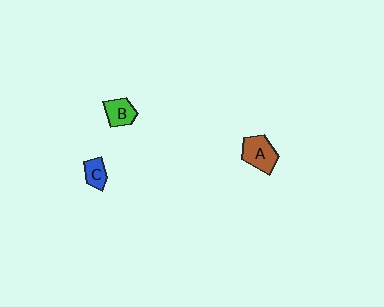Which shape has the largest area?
Shape A (brown).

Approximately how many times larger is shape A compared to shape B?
Approximately 1.3 times.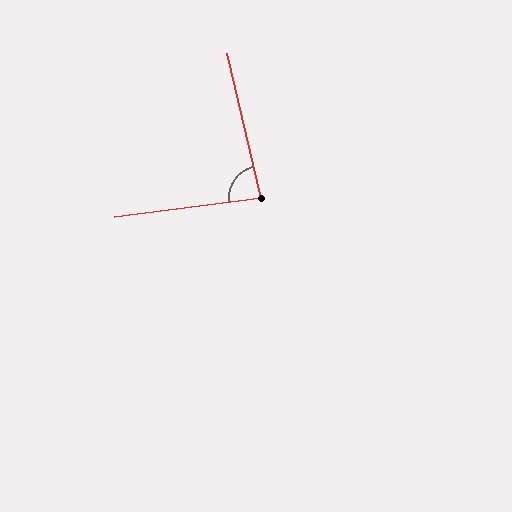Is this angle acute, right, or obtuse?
It is acute.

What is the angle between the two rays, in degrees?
Approximately 84 degrees.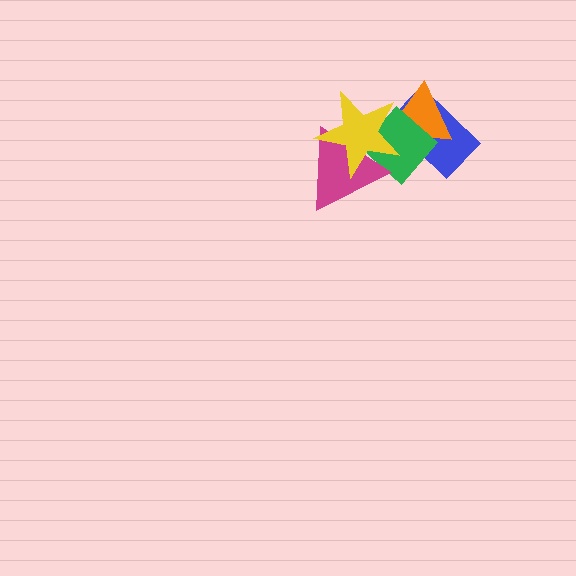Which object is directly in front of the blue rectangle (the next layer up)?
The orange triangle is directly in front of the blue rectangle.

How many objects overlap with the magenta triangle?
2 objects overlap with the magenta triangle.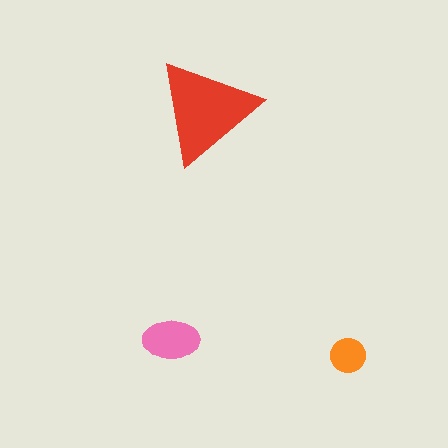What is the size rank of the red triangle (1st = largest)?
1st.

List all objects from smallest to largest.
The orange circle, the pink ellipse, the red triangle.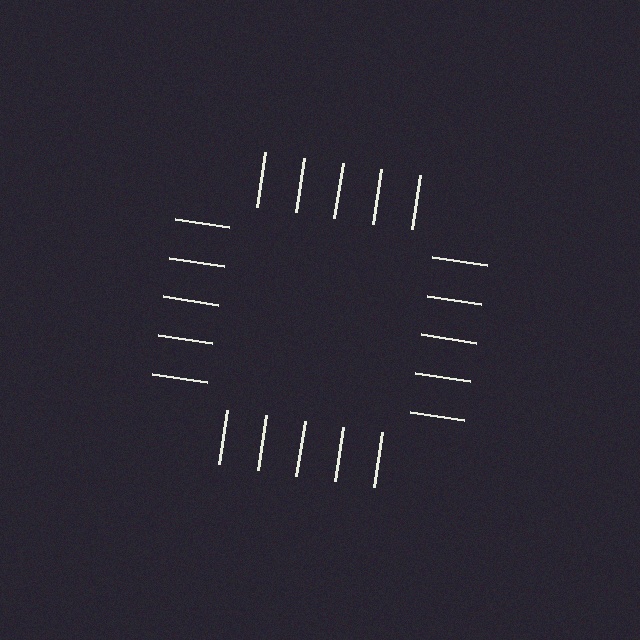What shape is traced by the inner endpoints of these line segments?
An illusory square — the line segments terminate on its edges but no continuous stroke is drawn.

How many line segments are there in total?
20 — 5 along each of the 4 edges.